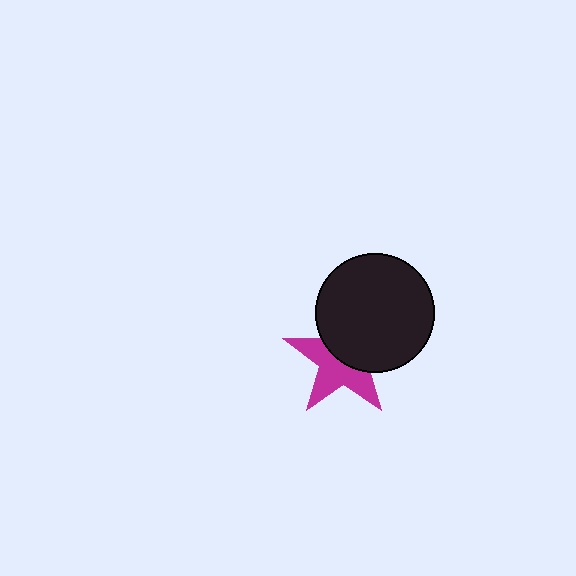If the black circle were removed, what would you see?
You would see the complete magenta star.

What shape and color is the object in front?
The object in front is a black circle.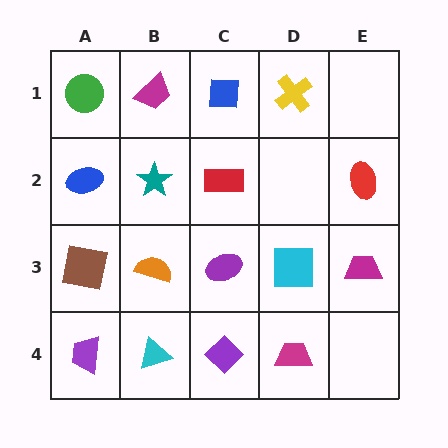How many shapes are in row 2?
4 shapes.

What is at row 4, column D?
A magenta trapezoid.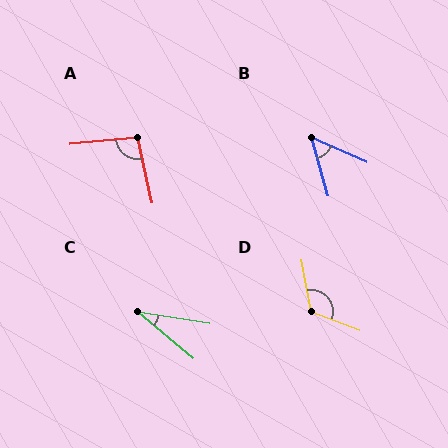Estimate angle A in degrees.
Approximately 97 degrees.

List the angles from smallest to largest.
C (31°), B (50°), A (97°), D (122°).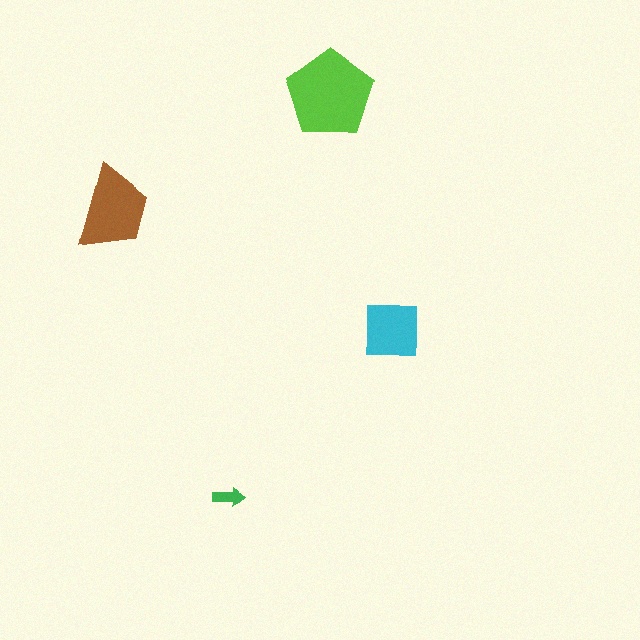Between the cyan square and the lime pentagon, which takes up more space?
The lime pentagon.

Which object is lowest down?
The green arrow is bottommost.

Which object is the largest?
The lime pentagon.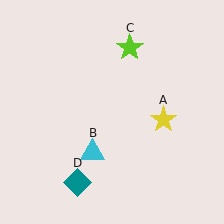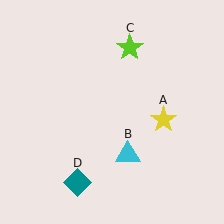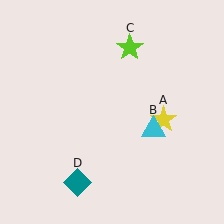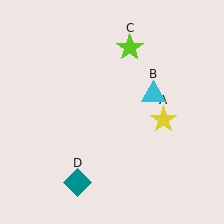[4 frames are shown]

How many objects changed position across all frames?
1 object changed position: cyan triangle (object B).